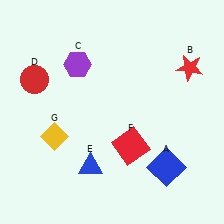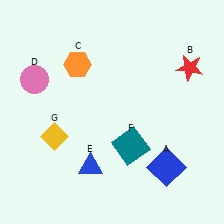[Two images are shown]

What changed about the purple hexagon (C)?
In Image 1, C is purple. In Image 2, it changed to orange.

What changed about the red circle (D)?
In Image 1, D is red. In Image 2, it changed to pink.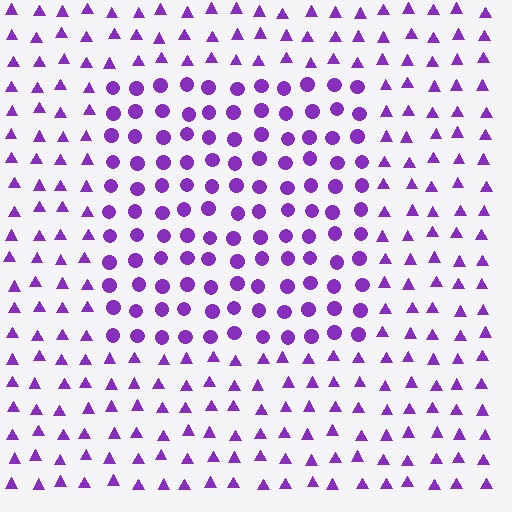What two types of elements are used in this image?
The image uses circles inside the rectangle region and triangles outside it.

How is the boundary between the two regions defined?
The boundary is defined by a change in element shape: circles inside vs. triangles outside. All elements share the same color and spacing.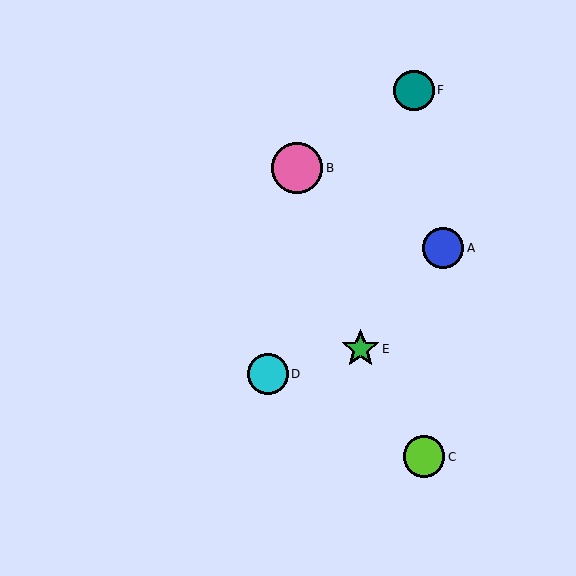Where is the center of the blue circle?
The center of the blue circle is at (443, 248).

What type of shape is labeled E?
Shape E is a green star.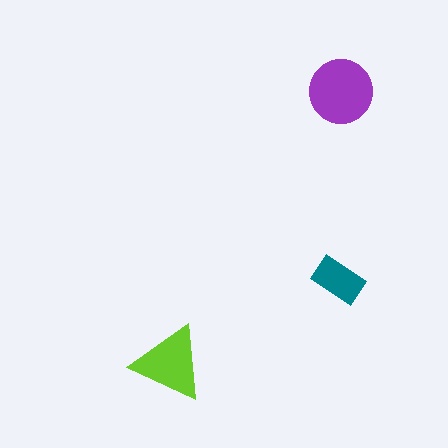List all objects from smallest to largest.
The teal rectangle, the lime triangle, the purple circle.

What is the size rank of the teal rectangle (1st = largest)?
3rd.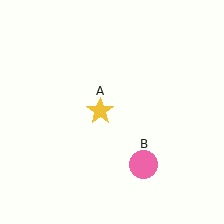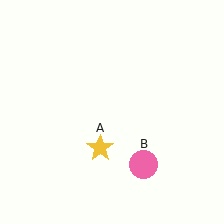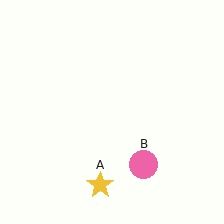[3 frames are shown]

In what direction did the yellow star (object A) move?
The yellow star (object A) moved down.